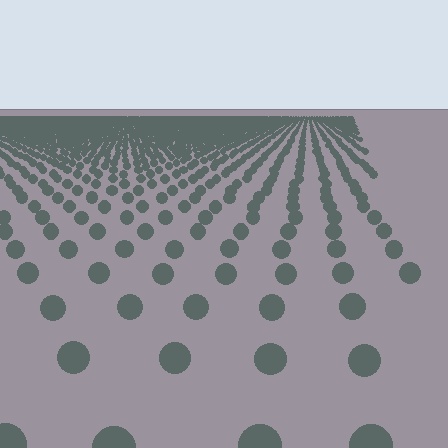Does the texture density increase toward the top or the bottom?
Density increases toward the top.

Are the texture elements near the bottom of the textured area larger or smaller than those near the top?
Larger. Near the bottom, elements are closer to the viewer and appear at a bigger on-screen size.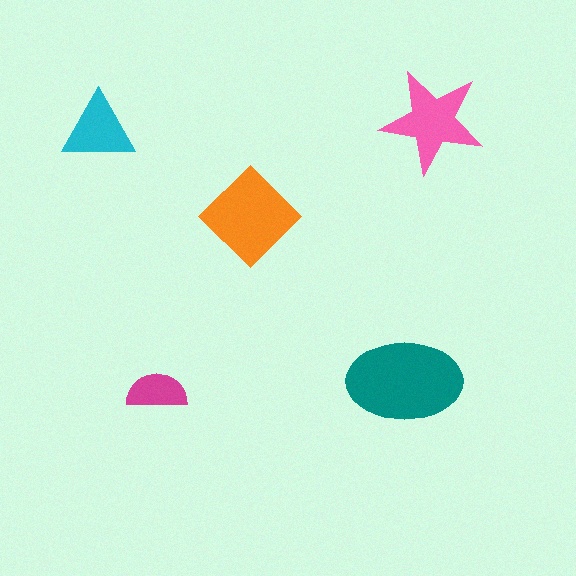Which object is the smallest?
The magenta semicircle.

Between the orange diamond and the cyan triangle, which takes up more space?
The orange diamond.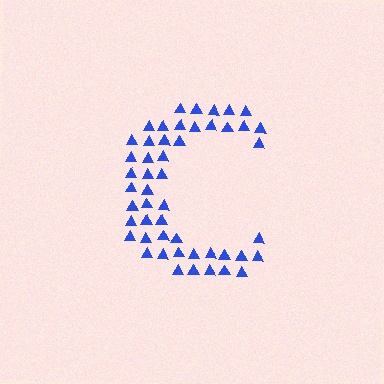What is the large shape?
The large shape is the letter C.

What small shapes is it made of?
It is made of small triangles.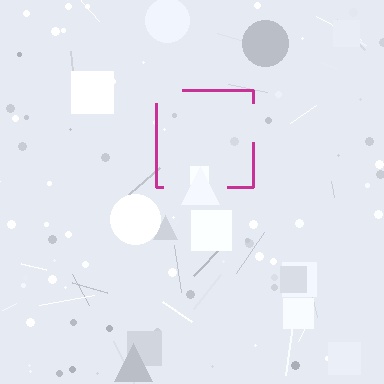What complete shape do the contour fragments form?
The contour fragments form a square.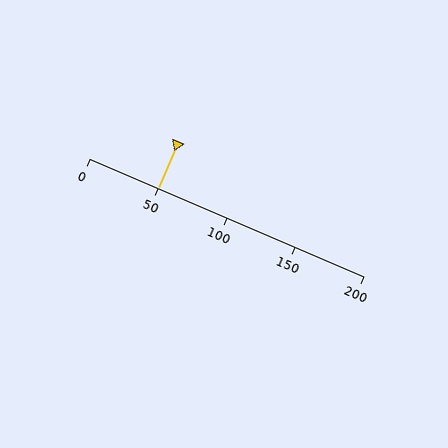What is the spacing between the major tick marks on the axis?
The major ticks are spaced 50 apart.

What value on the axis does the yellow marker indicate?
The marker indicates approximately 50.